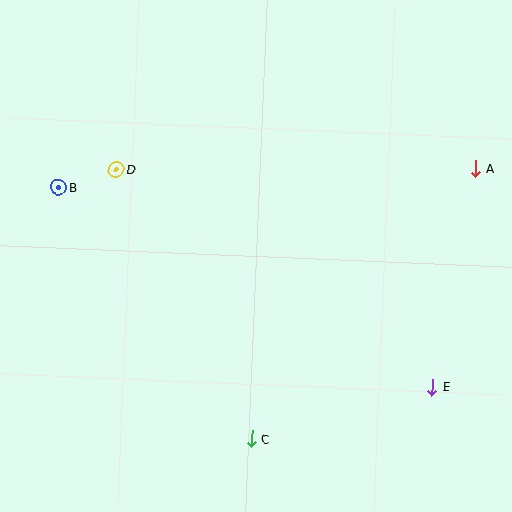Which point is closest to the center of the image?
Point D at (116, 169) is closest to the center.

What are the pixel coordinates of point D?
Point D is at (116, 169).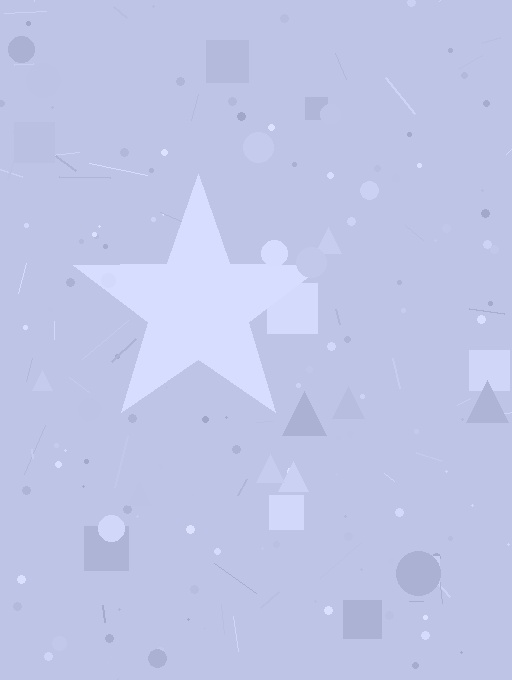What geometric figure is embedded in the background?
A star is embedded in the background.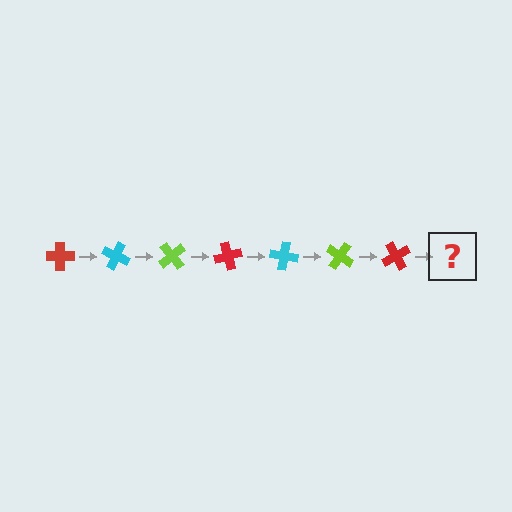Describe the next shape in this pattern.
It should be a cyan cross, rotated 175 degrees from the start.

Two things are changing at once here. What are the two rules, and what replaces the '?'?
The two rules are that it rotates 25 degrees each step and the color cycles through red, cyan, and lime. The '?' should be a cyan cross, rotated 175 degrees from the start.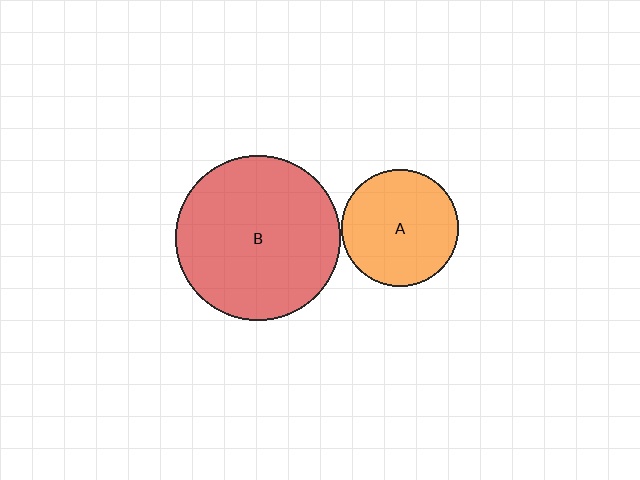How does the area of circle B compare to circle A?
Approximately 2.0 times.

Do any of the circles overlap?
No, none of the circles overlap.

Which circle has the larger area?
Circle B (red).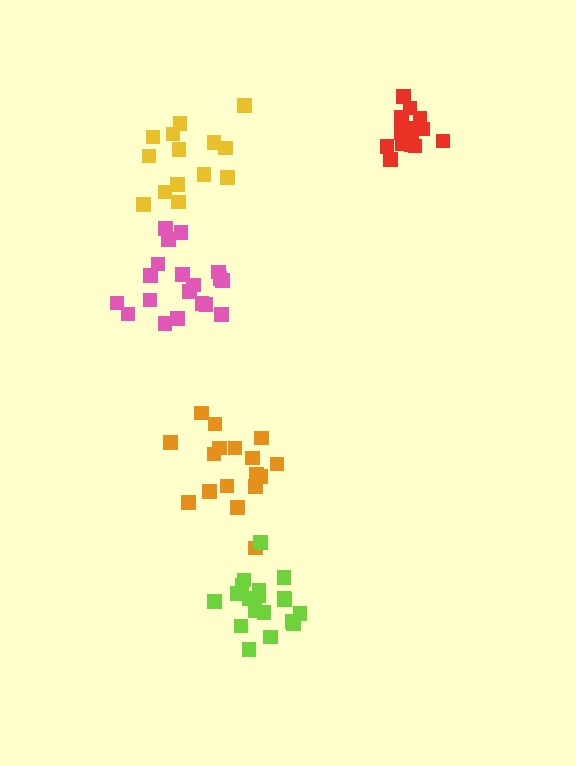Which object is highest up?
The red cluster is topmost.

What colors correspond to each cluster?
The clusters are colored: red, orange, lime, yellow, pink.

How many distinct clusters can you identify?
There are 5 distinct clusters.